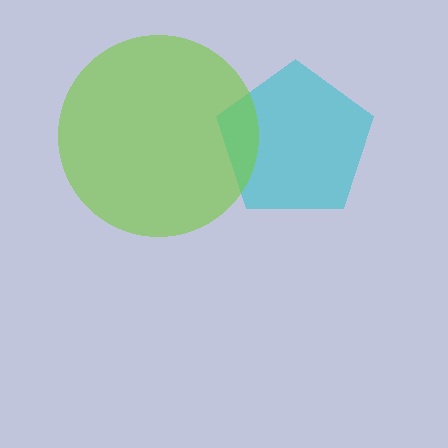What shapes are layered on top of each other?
The layered shapes are: a cyan pentagon, a lime circle.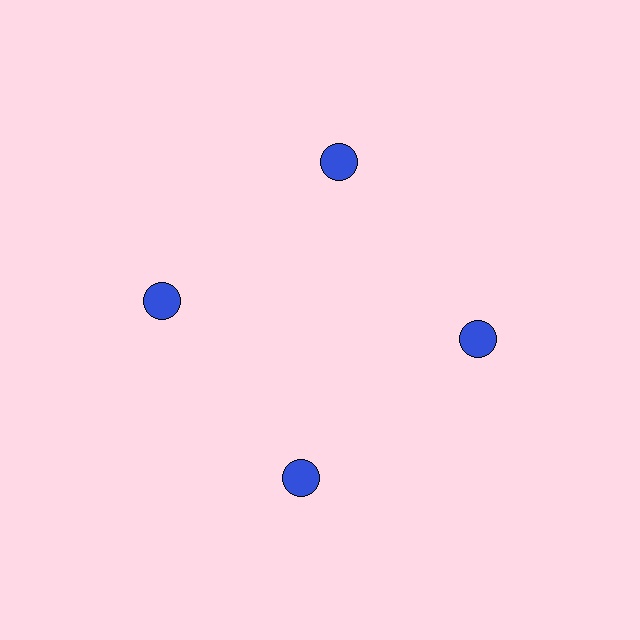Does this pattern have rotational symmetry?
Yes, this pattern has 4-fold rotational symmetry. It looks the same after rotating 90 degrees around the center.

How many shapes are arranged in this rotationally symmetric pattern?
There are 4 shapes, arranged in 4 groups of 1.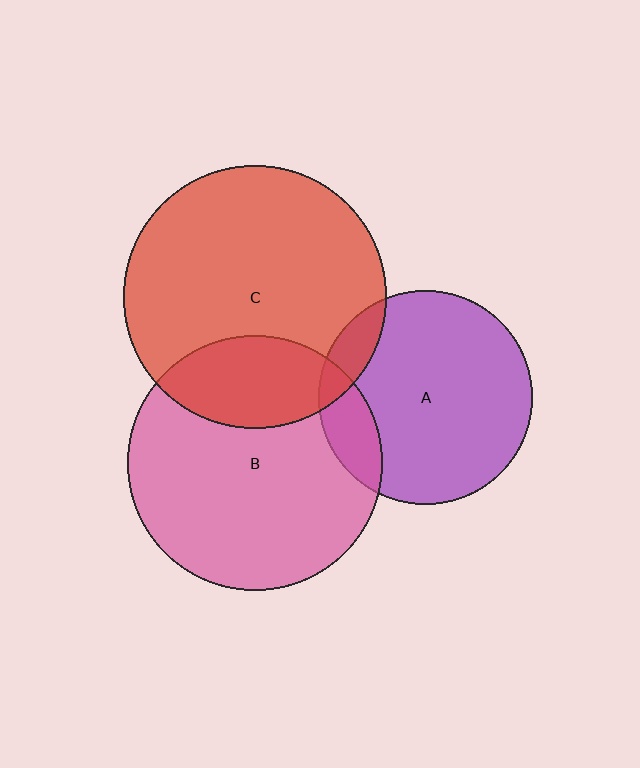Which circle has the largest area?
Circle C (red).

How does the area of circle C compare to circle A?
Approximately 1.5 times.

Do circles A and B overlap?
Yes.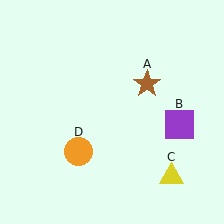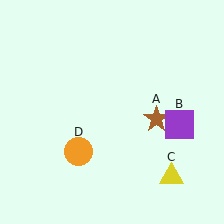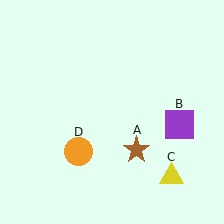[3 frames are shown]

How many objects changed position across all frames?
1 object changed position: brown star (object A).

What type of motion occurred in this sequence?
The brown star (object A) rotated clockwise around the center of the scene.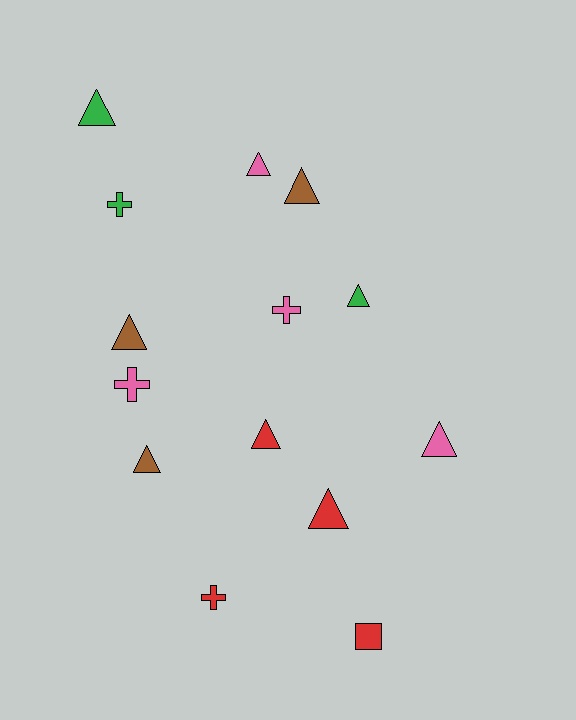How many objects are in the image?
There are 14 objects.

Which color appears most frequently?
Red, with 4 objects.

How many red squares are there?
There is 1 red square.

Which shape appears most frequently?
Triangle, with 9 objects.